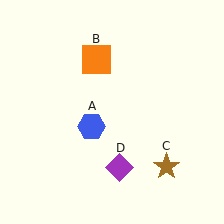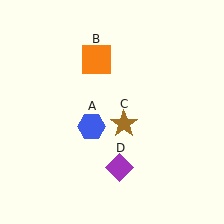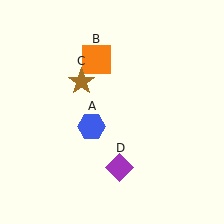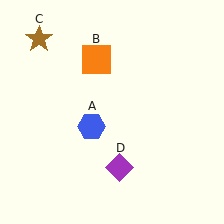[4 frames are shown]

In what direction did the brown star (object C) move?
The brown star (object C) moved up and to the left.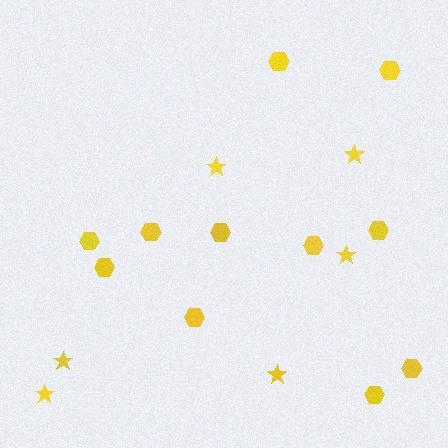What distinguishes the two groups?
There are 2 groups: one group of hexagons (11) and one group of stars (6).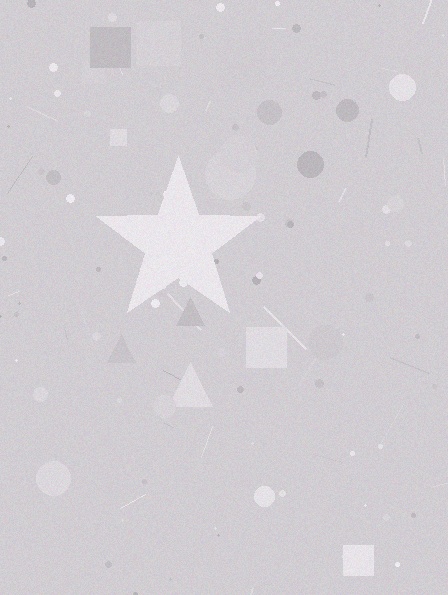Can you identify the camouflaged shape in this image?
The camouflaged shape is a star.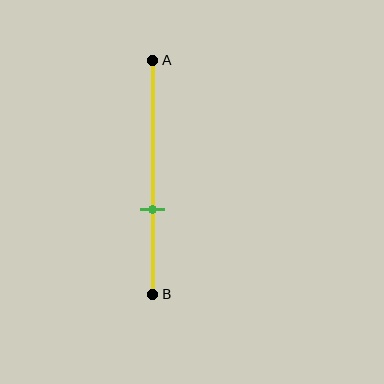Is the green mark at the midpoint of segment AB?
No, the mark is at about 65% from A, not at the 50% midpoint.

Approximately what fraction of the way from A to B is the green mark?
The green mark is approximately 65% of the way from A to B.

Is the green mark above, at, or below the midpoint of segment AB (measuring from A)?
The green mark is below the midpoint of segment AB.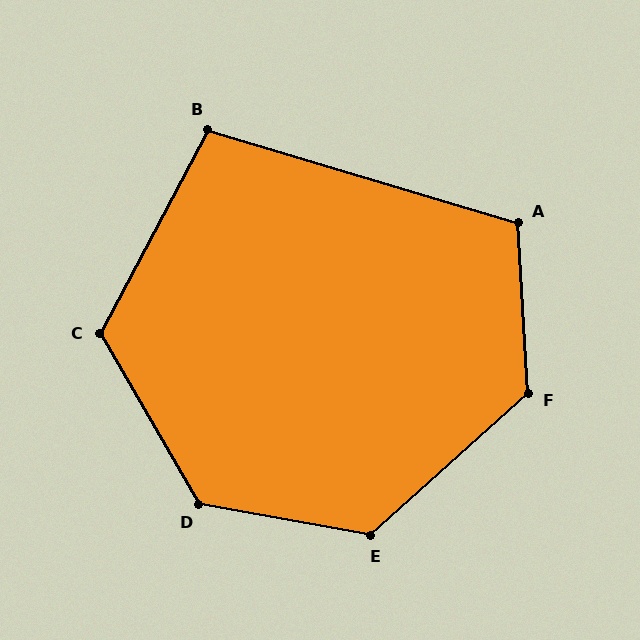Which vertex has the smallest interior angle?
B, at approximately 101 degrees.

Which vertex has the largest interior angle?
D, at approximately 130 degrees.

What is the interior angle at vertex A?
Approximately 110 degrees (obtuse).